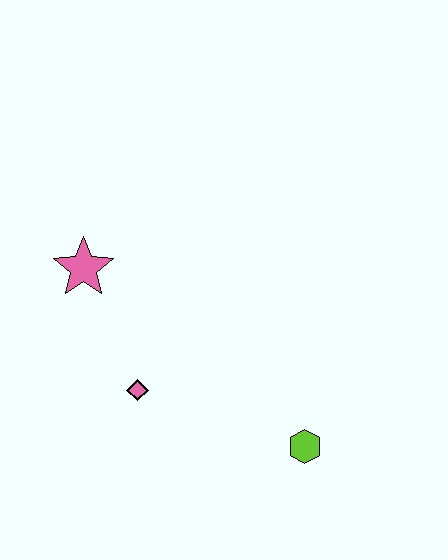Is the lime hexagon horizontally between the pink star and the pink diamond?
No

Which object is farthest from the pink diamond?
The lime hexagon is farthest from the pink diamond.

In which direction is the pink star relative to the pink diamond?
The pink star is above the pink diamond.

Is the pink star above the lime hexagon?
Yes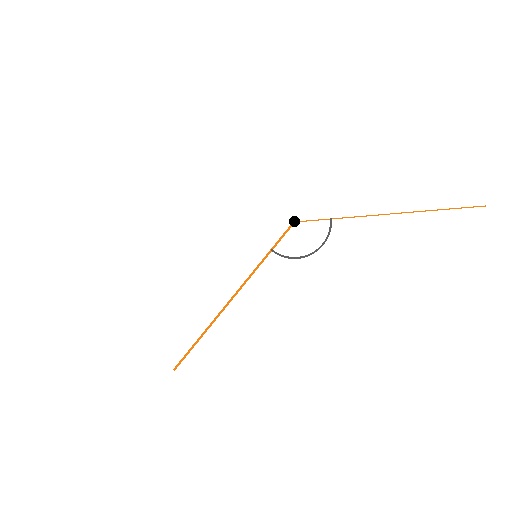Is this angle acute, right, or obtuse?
It is obtuse.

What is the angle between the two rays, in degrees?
Approximately 134 degrees.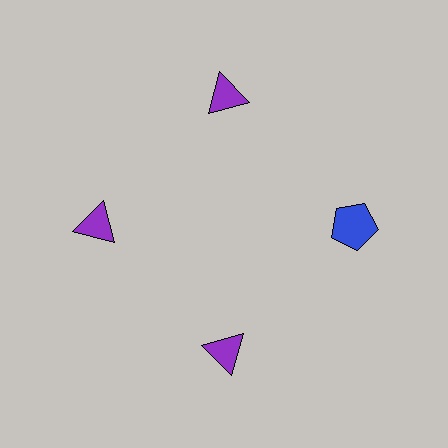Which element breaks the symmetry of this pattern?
The blue pentagon at roughly the 3 o'clock position breaks the symmetry. All other shapes are purple triangles.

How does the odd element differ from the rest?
It differs in both color (blue instead of purple) and shape (pentagon instead of triangle).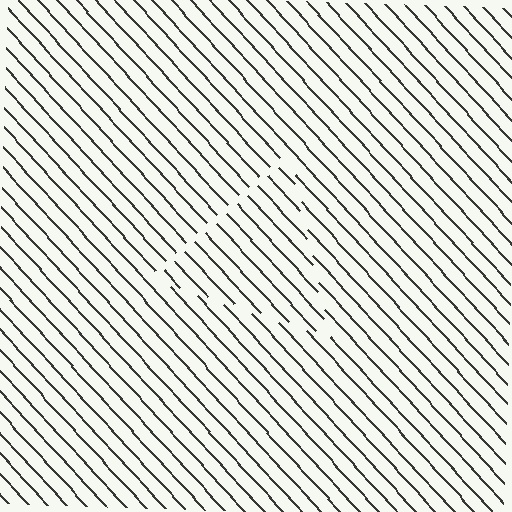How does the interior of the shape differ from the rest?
The interior of the shape contains the same grating, shifted by half a period — the contour is defined by the phase discontinuity where line-ends from the inner and outer gratings abut.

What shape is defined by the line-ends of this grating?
An illusory triangle. The interior of the shape contains the same grating, shifted by half a period — the contour is defined by the phase discontinuity where line-ends from the inner and outer gratings abut.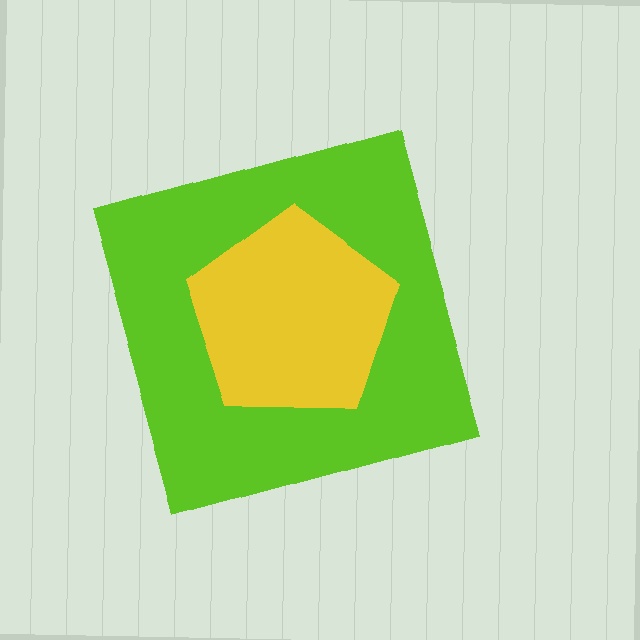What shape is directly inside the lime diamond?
The yellow pentagon.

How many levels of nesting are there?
2.